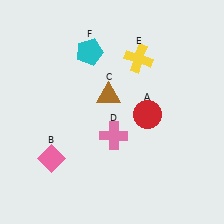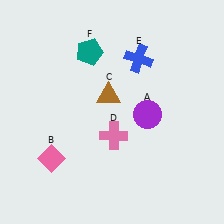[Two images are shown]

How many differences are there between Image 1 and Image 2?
There are 3 differences between the two images.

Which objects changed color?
A changed from red to purple. E changed from yellow to blue. F changed from cyan to teal.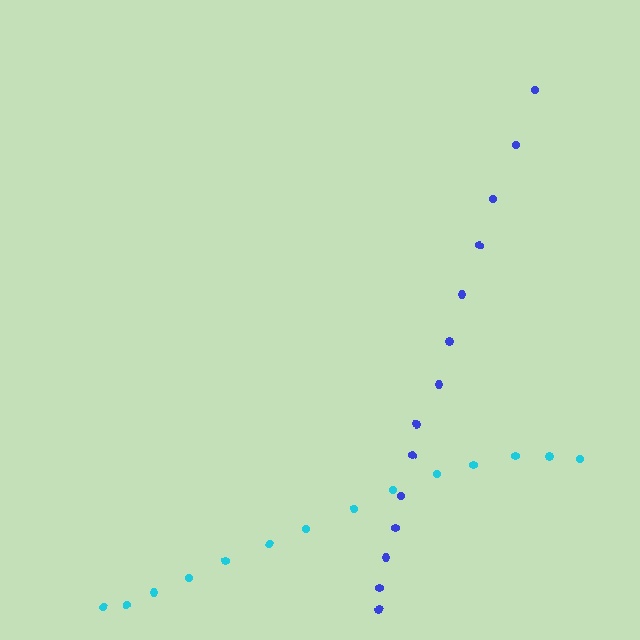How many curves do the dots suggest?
There are 2 distinct paths.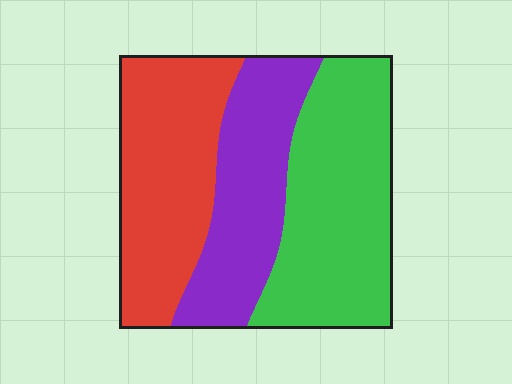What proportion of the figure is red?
Red covers roughly 35% of the figure.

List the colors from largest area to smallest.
From largest to smallest: green, red, purple.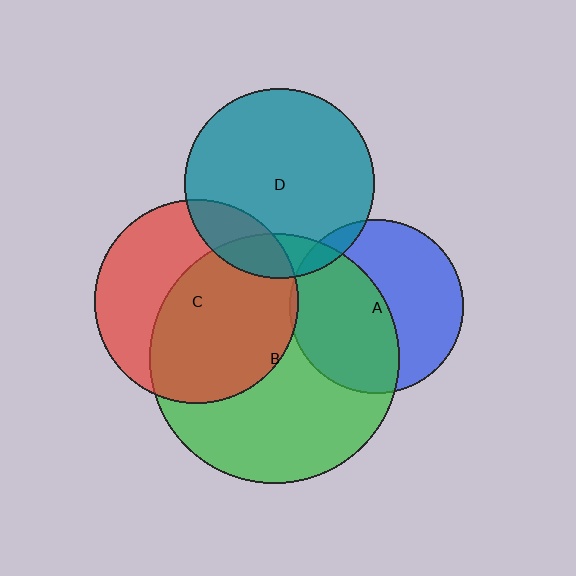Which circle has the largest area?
Circle B (green).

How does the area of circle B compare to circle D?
Approximately 1.7 times.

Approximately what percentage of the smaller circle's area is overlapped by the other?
Approximately 15%.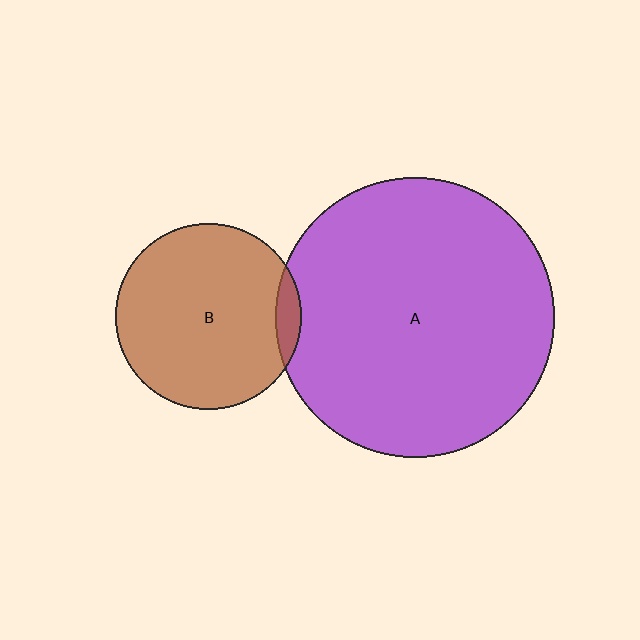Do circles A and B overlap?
Yes.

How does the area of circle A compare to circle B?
Approximately 2.3 times.